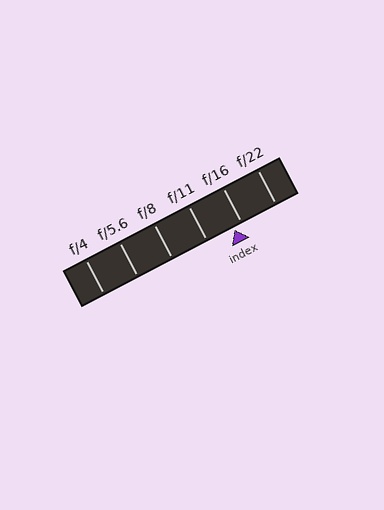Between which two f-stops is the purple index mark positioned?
The index mark is between f/11 and f/16.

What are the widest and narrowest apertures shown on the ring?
The widest aperture shown is f/4 and the narrowest is f/22.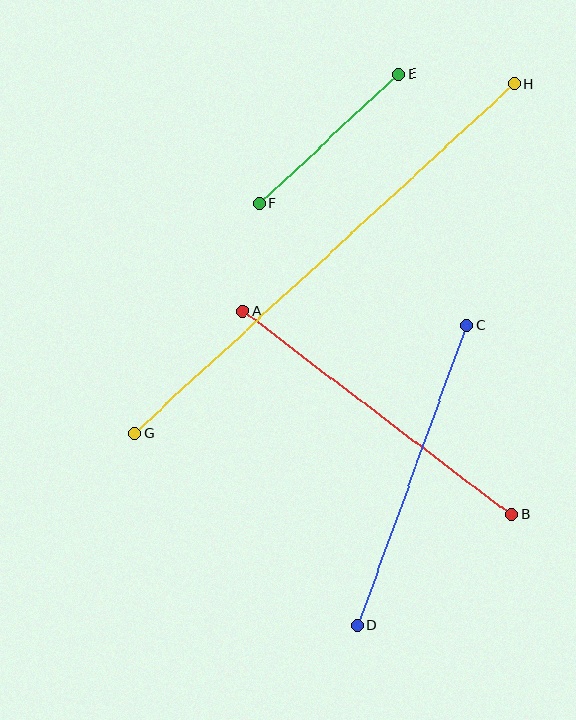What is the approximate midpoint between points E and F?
The midpoint is at approximately (329, 139) pixels.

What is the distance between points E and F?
The distance is approximately 190 pixels.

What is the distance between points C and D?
The distance is approximately 319 pixels.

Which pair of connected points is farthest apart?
Points G and H are farthest apart.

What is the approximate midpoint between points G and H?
The midpoint is at approximately (324, 258) pixels.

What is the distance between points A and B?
The distance is approximately 337 pixels.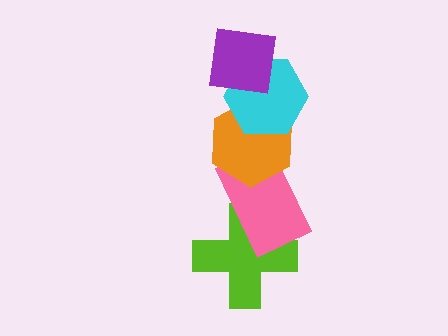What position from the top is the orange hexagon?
The orange hexagon is 3rd from the top.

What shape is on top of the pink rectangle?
The orange hexagon is on top of the pink rectangle.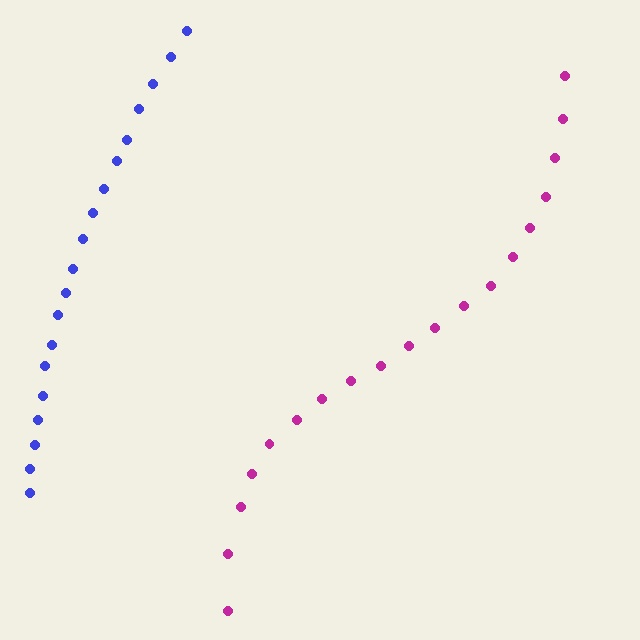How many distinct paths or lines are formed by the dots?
There are 2 distinct paths.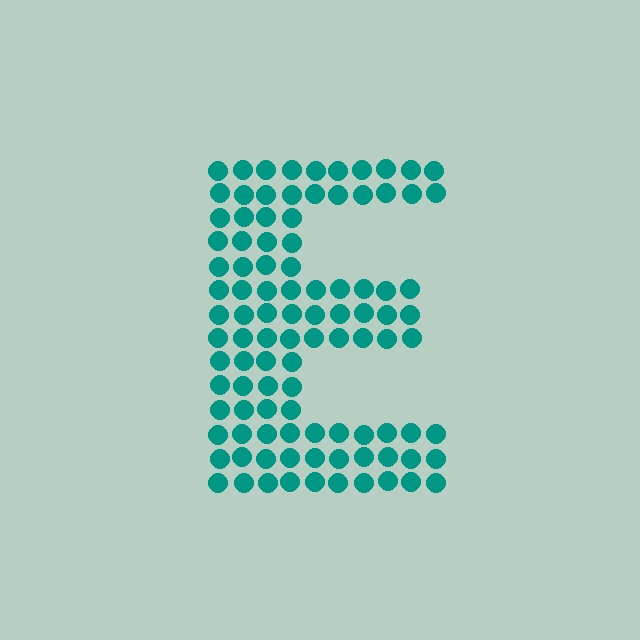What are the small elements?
The small elements are circles.